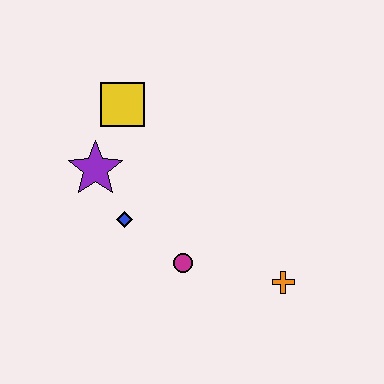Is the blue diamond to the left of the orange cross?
Yes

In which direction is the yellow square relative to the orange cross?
The yellow square is above the orange cross.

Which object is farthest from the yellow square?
The orange cross is farthest from the yellow square.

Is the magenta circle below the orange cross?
No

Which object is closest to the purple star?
The blue diamond is closest to the purple star.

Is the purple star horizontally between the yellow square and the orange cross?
No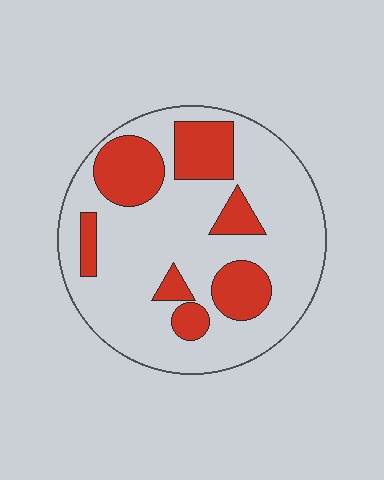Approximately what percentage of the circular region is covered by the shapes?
Approximately 25%.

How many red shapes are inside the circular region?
7.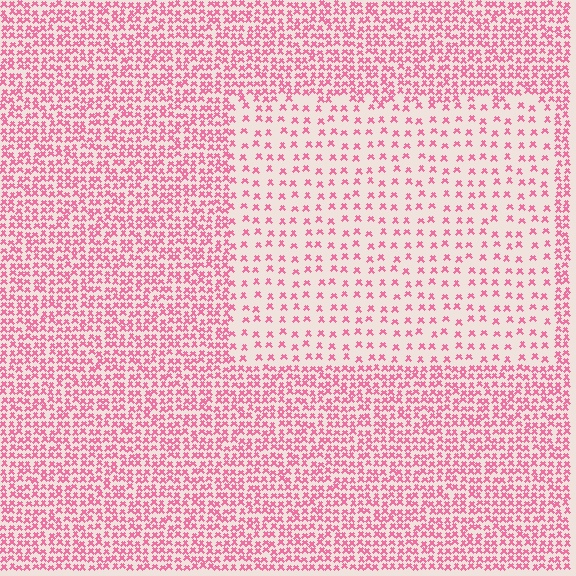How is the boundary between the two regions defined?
The boundary is defined by a change in element density (approximately 2.5x ratio). All elements are the same color, size, and shape.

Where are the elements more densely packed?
The elements are more densely packed outside the rectangle boundary.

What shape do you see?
I see a rectangle.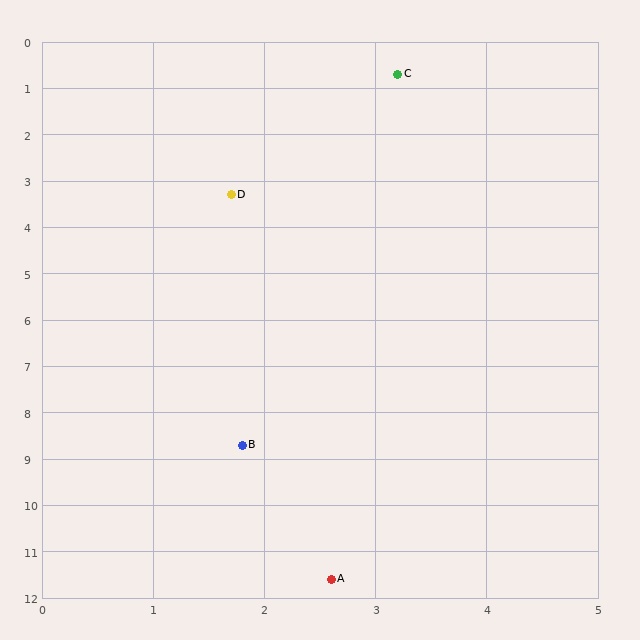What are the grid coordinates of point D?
Point D is at approximately (1.7, 3.3).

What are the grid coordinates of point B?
Point B is at approximately (1.8, 8.7).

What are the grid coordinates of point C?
Point C is at approximately (3.2, 0.7).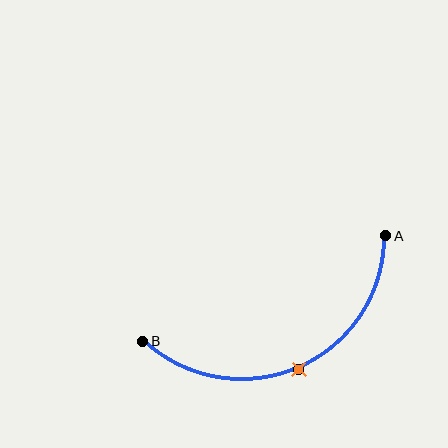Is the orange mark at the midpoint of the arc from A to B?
Yes. The orange mark lies on the arc at equal arc-length from both A and B — it is the arc midpoint.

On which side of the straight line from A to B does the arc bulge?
The arc bulges below the straight line connecting A and B.